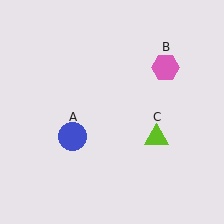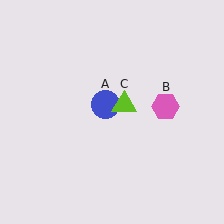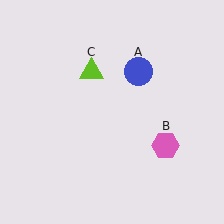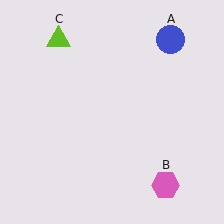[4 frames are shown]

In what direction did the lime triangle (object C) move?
The lime triangle (object C) moved up and to the left.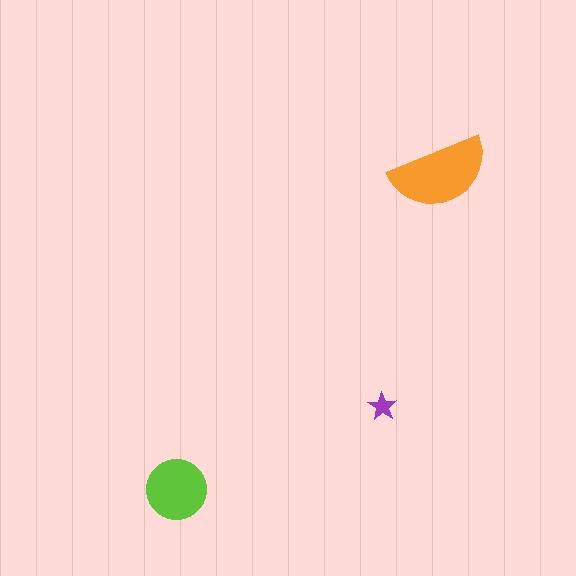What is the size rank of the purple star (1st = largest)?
3rd.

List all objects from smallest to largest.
The purple star, the lime circle, the orange semicircle.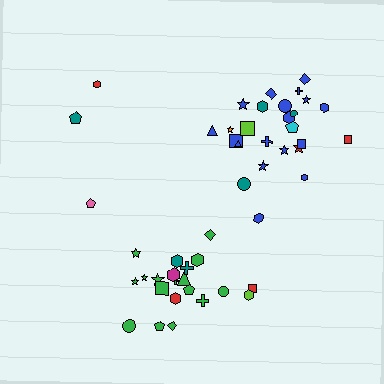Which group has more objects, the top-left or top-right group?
The top-right group.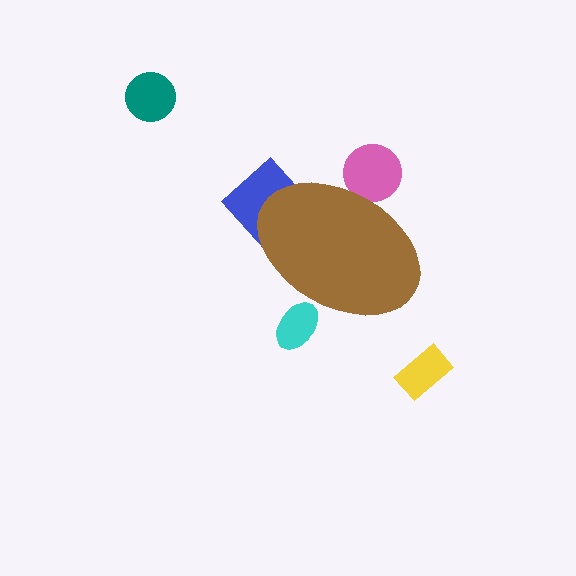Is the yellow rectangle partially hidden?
No, the yellow rectangle is fully visible.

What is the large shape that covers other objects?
A brown ellipse.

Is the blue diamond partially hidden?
Yes, the blue diamond is partially hidden behind the brown ellipse.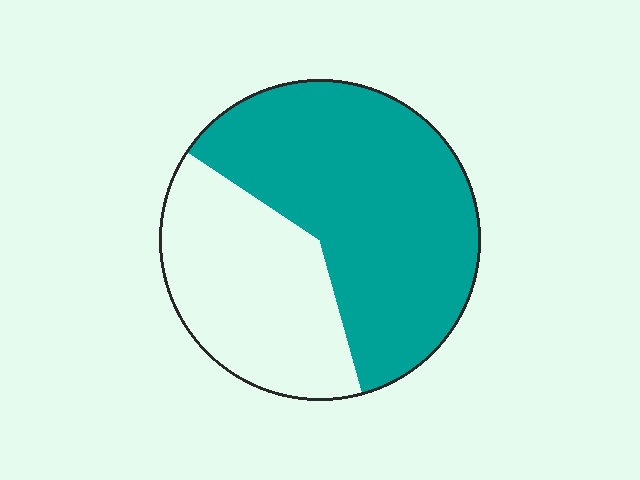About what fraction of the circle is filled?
About five eighths (5/8).